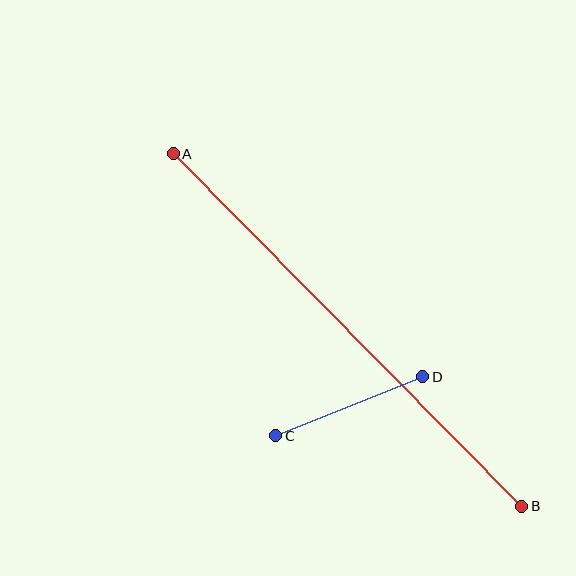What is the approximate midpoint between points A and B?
The midpoint is at approximately (347, 330) pixels.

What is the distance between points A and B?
The distance is approximately 496 pixels.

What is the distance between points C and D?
The distance is approximately 158 pixels.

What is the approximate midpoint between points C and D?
The midpoint is at approximately (349, 406) pixels.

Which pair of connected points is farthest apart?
Points A and B are farthest apart.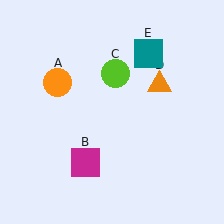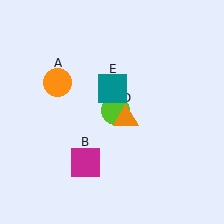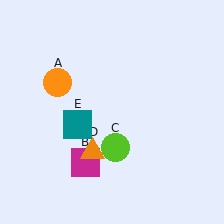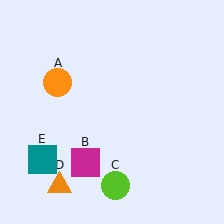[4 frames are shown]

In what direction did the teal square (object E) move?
The teal square (object E) moved down and to the left.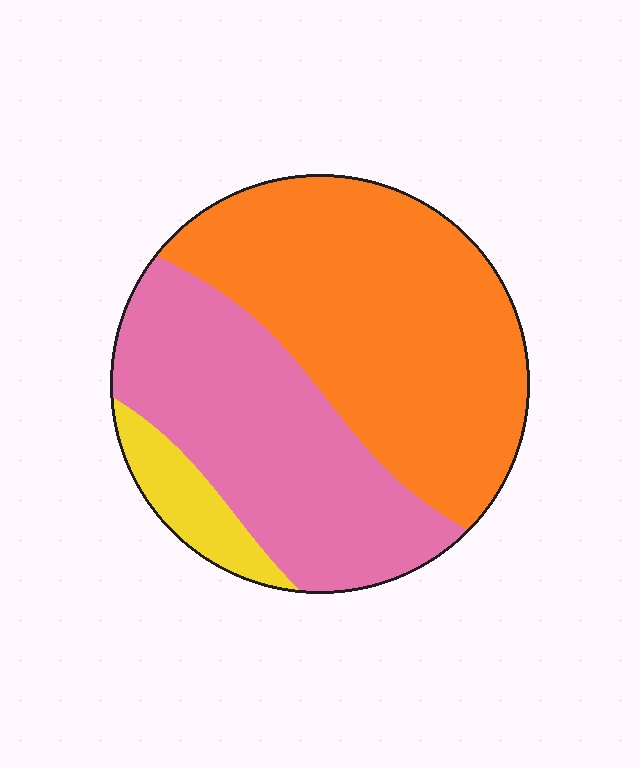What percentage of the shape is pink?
Pink takes up about two fifths (2/5) of the shape.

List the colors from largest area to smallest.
From largest to smallest: orange, pink, yellow.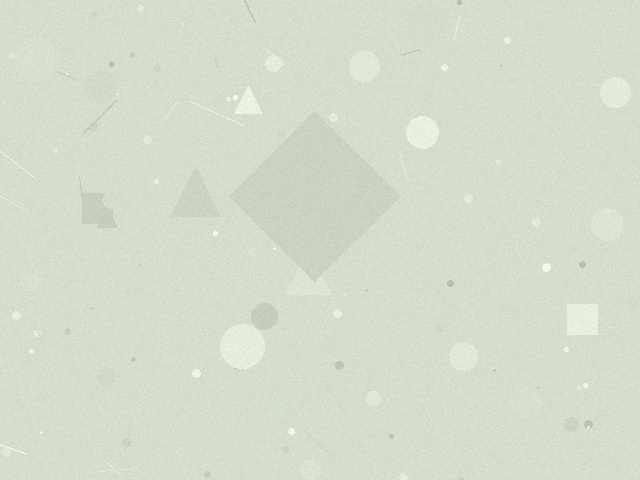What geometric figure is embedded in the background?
A diamond is embedded in the background.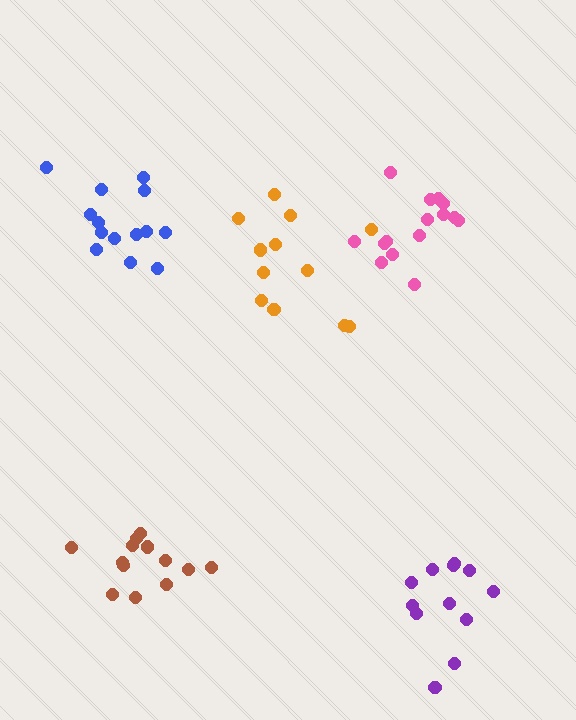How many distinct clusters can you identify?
There are 5 distinct clusters.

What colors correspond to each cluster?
The clusters are colored: blue, brown, orange, pink, purple.